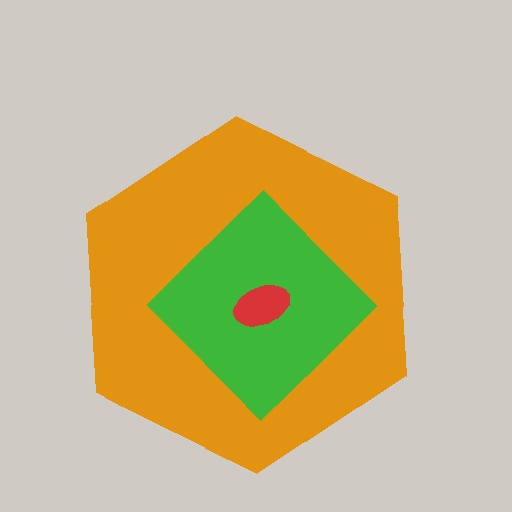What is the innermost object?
The red ellipse.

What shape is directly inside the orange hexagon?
The green diamond.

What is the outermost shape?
The orange hexagon.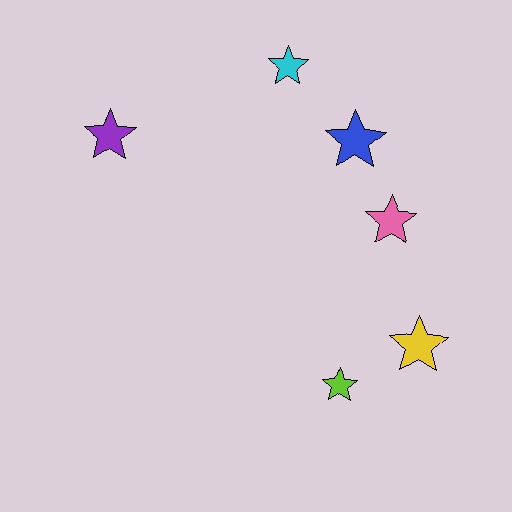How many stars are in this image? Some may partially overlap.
There are 6 stars.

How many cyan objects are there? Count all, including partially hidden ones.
There is 1 cyan object.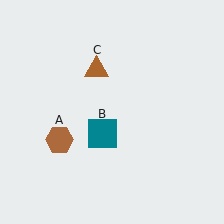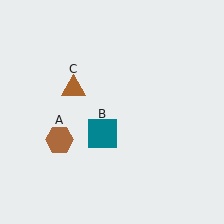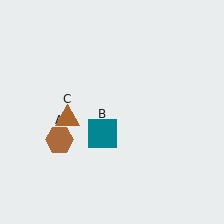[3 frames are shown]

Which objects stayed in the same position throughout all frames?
Brown hexagon (object A) and teal square (object B) remained stationary.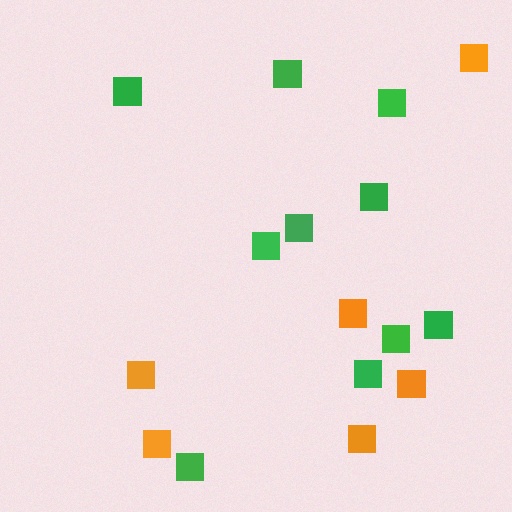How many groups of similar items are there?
There are 2 groups: one group of green squares (10) and one group of orange squares (6).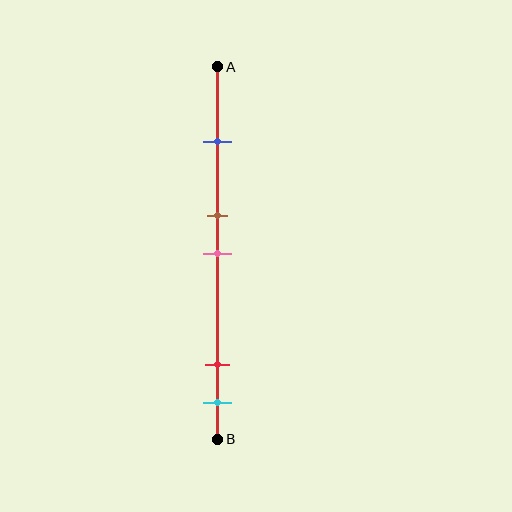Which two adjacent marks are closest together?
The brown and pink marks are the closest adjacent pair.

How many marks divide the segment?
There are 5 marks dividing the segment.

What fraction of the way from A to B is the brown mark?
The brown mark is approximately 40% (0.4) of the way from A to B.